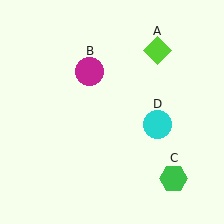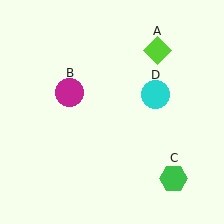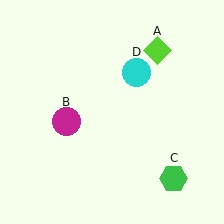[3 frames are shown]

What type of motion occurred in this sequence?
The magenta circle (object B), cyan circle (object D) rotated counterclockwise around the center of the scene.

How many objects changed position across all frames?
2 objects changed position: magenta circle (object B), cyan circle (object D).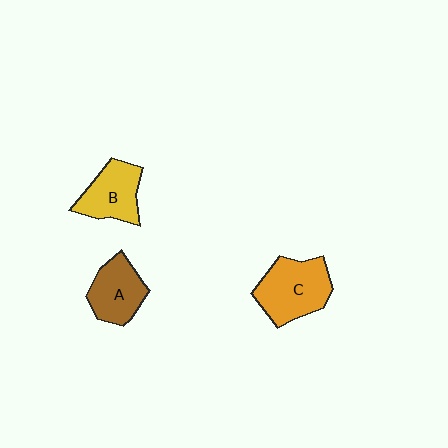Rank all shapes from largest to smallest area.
From largest to smallest: C (orange), B (yellow), A (brown).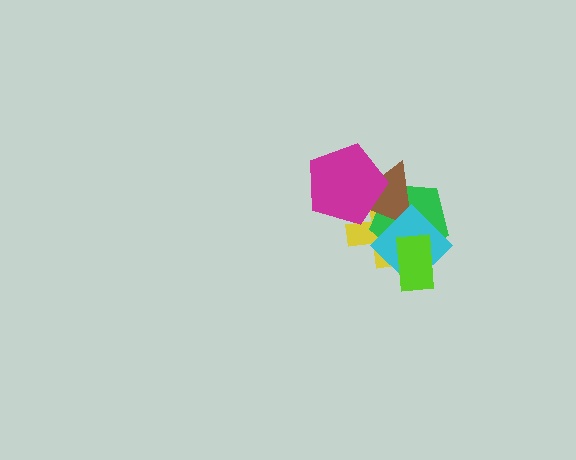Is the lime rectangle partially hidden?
No, no other shape covers it.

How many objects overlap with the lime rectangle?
3 objects overlap with the lime rectangle.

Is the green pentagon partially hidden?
Yes, it is partially covered by another shape.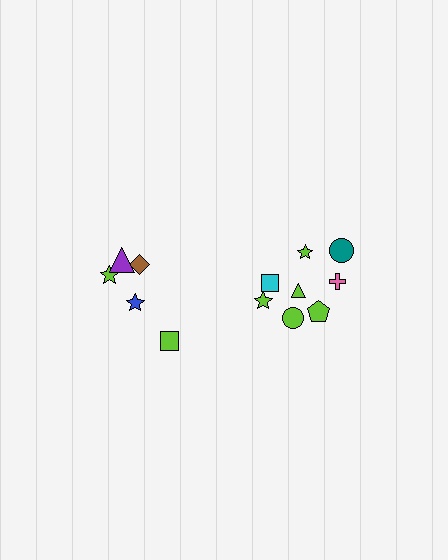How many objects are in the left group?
There are 5 objects.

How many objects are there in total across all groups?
There are 13 objects.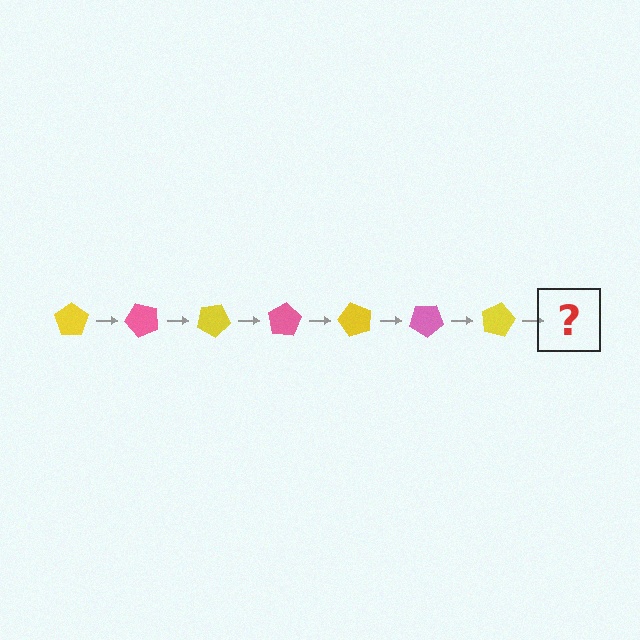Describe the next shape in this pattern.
It should be a pink pentagon, rotated 350 degrees from the start.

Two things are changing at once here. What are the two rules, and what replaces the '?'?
The two rules are that it rotates 50 degrees each step and the color cycles through yellow and pink. The '?' should be a pink pentagon, rotated 350 degrees from the start.